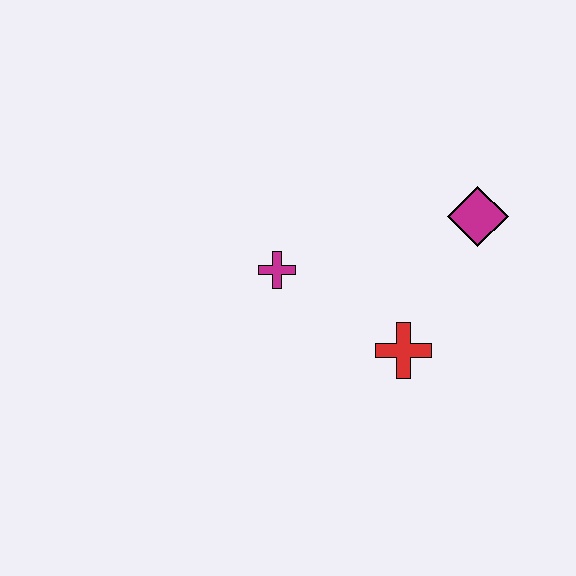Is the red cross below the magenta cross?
Yes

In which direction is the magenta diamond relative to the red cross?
The magenta diamond is above the red cross.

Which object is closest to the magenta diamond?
The red cross is closest to the magenta diamond.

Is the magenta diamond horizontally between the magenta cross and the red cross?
No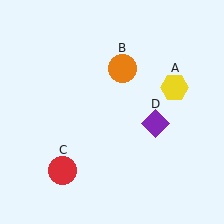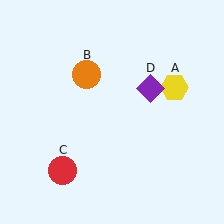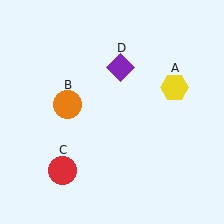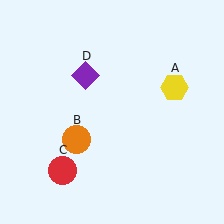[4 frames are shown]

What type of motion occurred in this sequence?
The orange circle (object B), purple diamond (object D) rotated counterclockwise around the center of the scene.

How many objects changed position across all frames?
2 objects changed position: orange circle (object B), purple diamond (object D).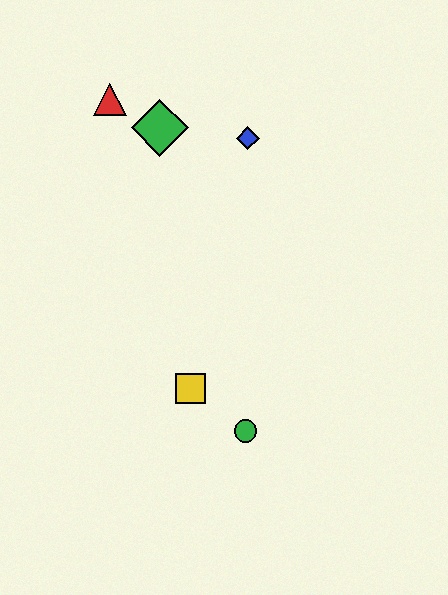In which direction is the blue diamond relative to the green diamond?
The blue diamond is to the right of the green diamond.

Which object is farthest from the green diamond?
The green circle is farthest from the green diamond.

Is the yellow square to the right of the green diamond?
Yes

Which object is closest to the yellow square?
The green circle is closest to the yellow square.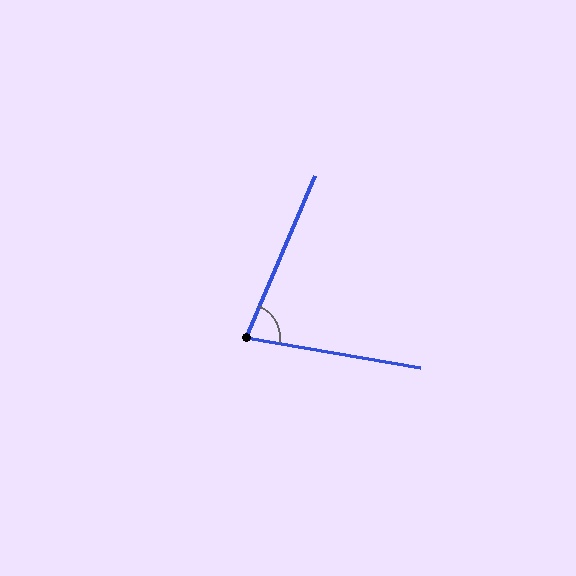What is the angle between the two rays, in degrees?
Approximately 77 degrees.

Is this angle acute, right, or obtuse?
It is acute.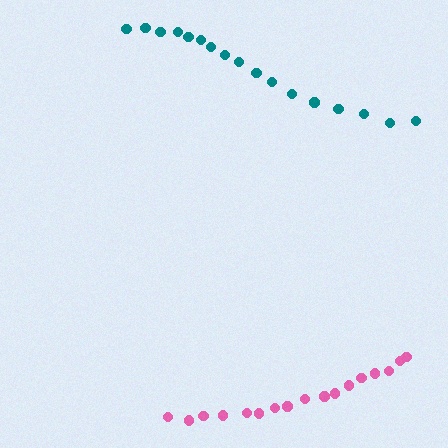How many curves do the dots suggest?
There are 2 distinct paths.